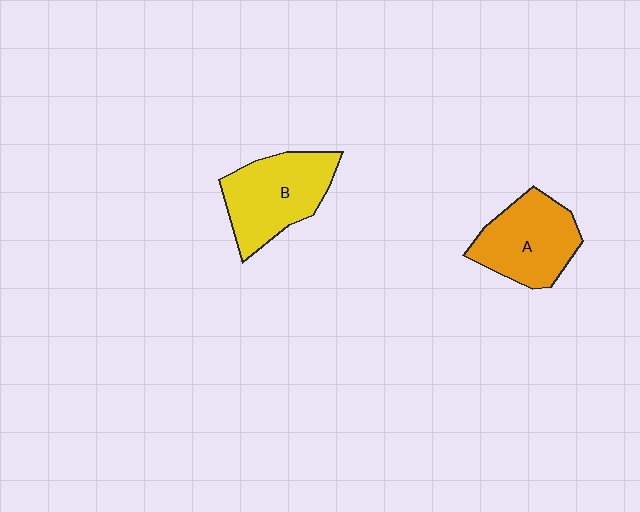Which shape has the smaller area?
Shape A (orange).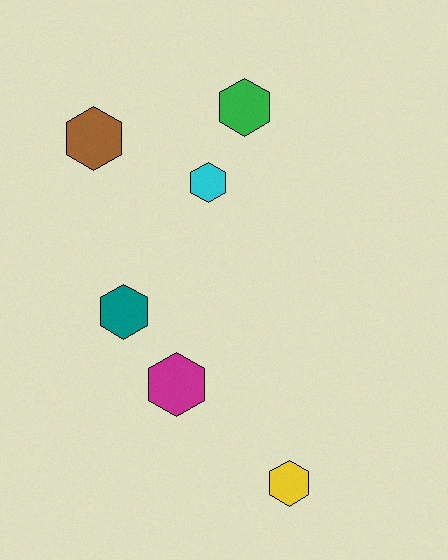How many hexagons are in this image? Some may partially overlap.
There are 6 hexagons.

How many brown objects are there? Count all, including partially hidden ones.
There is 1 brown object.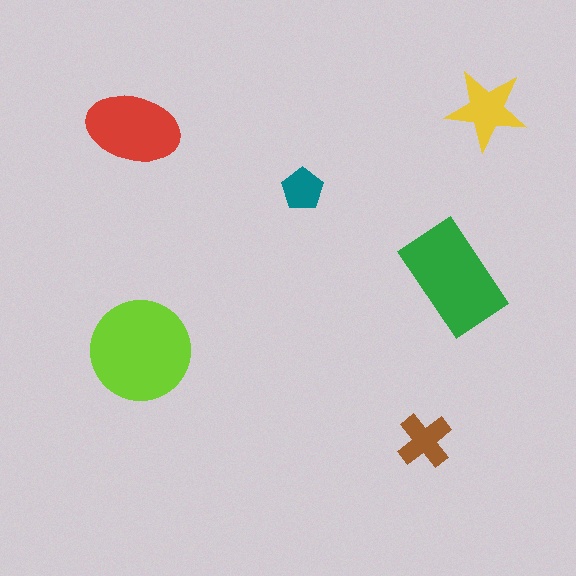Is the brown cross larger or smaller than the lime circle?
Smaller.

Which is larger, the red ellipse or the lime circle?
The lime circle.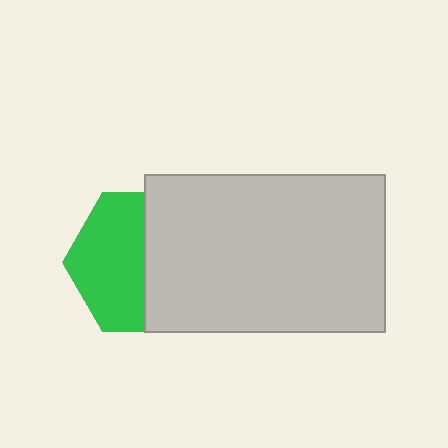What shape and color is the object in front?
The object in front is a light gray rectangle.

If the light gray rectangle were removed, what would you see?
You would see the complete green hexagon.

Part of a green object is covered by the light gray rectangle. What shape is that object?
It is a hexagon.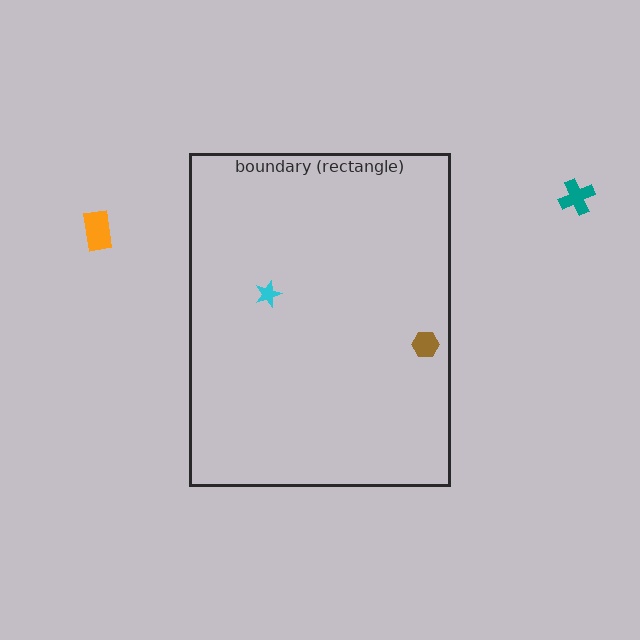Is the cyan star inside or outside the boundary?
Inside.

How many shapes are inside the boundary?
2 inside, 2 outside.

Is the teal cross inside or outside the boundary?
Outside.